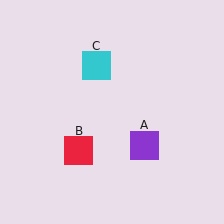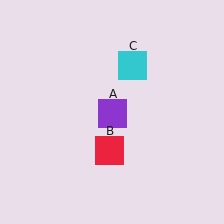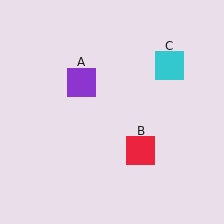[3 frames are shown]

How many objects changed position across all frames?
3 objects changed position: purple square (object A), red square (object B), cyan square (object C).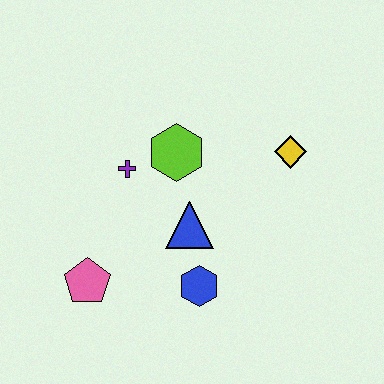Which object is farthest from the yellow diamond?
The pink pentagon is farthest from the yellow diamond.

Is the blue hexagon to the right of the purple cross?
Yes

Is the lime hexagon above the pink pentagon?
Yes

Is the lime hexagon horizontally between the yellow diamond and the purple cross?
Yes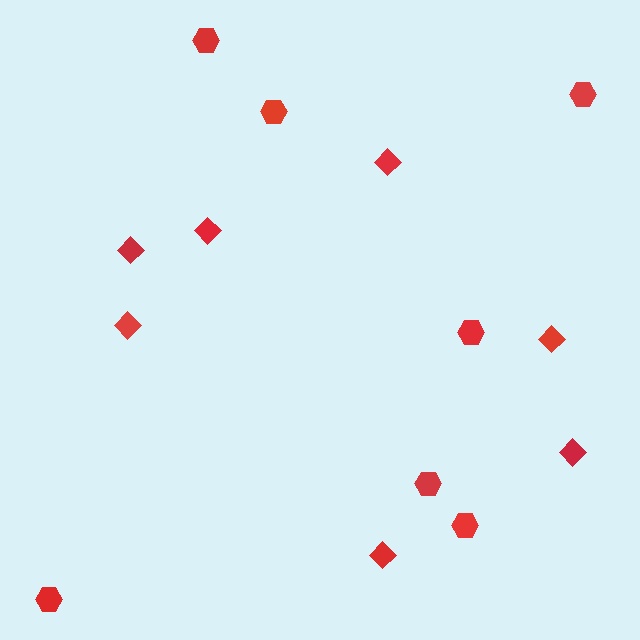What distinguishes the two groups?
There are 2 groups: one group of diamonds (7) and one group of hexagons (7).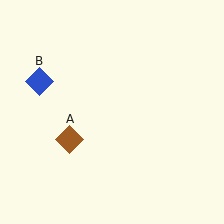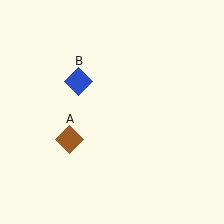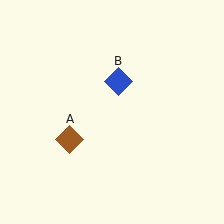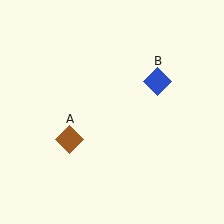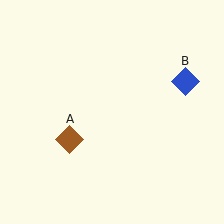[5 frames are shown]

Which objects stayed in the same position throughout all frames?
Brown diamond (object A) remained stationary.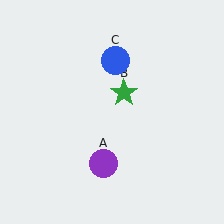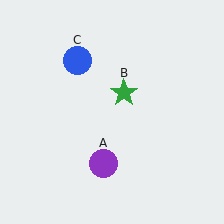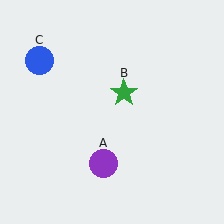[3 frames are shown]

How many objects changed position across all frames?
1 object changed position: blue circle (object C).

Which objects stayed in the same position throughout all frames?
Purple circle (object A) and green star (object B) remained stationary.